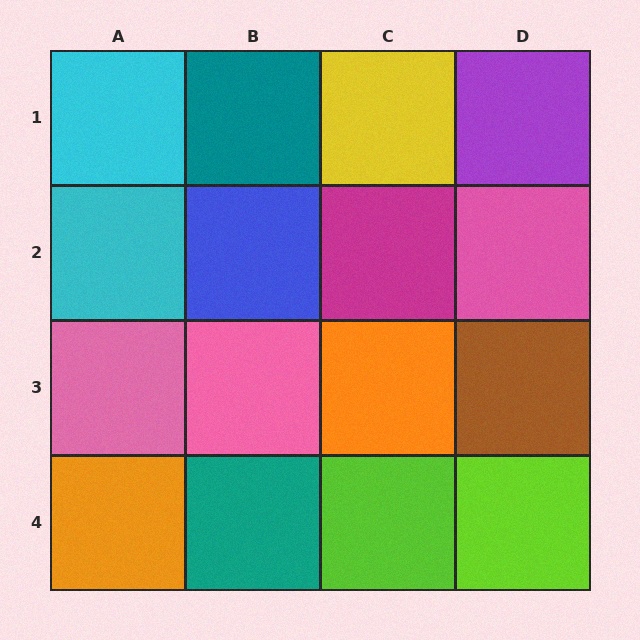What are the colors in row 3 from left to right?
Pink, pink, orange, brown.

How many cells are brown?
1 cell is brown.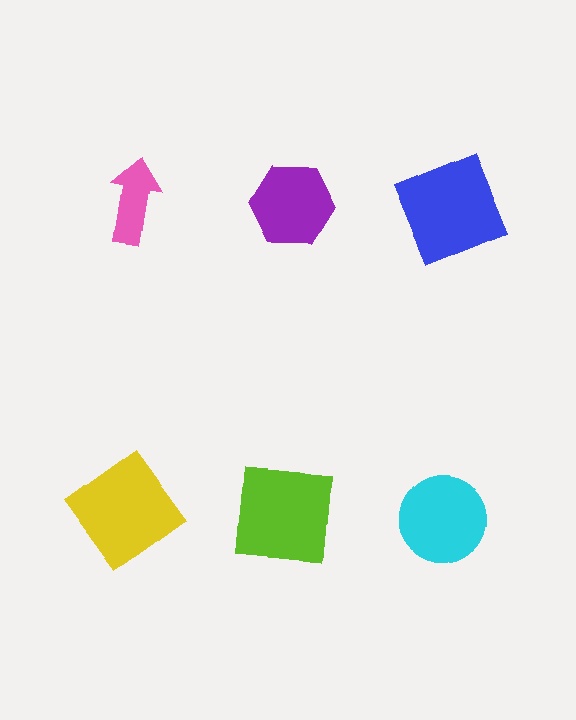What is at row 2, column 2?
A lime square.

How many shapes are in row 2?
3 shapes.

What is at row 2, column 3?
A cyan circle.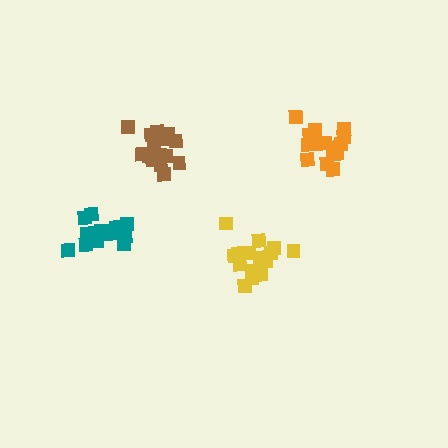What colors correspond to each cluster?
The clusters are colored: orange, yellow, brown, teal.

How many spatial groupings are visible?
There are 4 spatial groupings.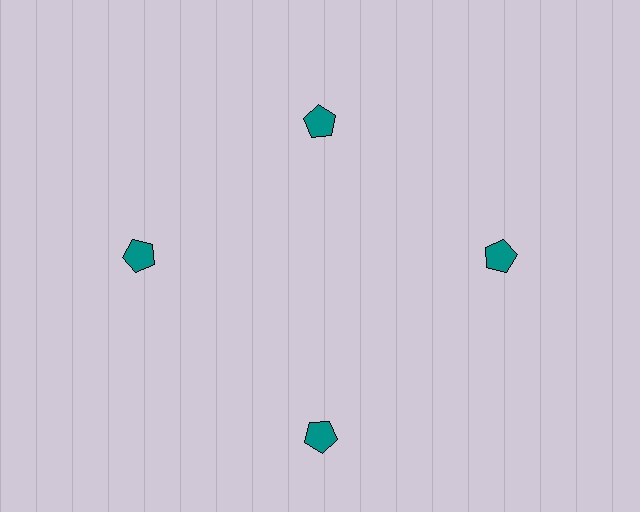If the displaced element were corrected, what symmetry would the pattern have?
It would have 4-fold rotational symmetry — the pattern would map onto itself every 90 degrees.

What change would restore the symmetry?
The symmetry would be restored by moving it outward, back onto the ring so that all 4 pentagons sit at equal angles and equal distance from the center.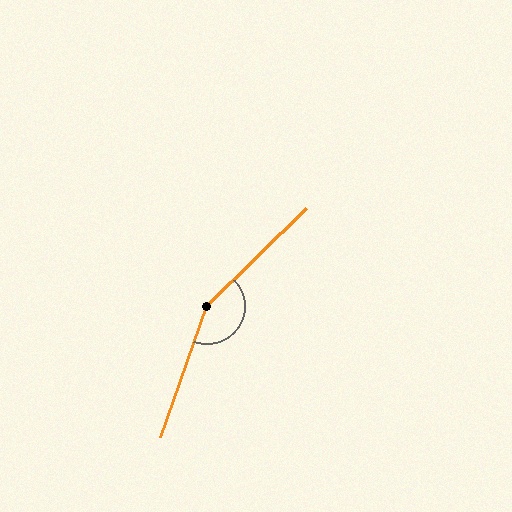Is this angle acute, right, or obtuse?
It is obtuse.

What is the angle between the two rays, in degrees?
Approximately 154 degrees.